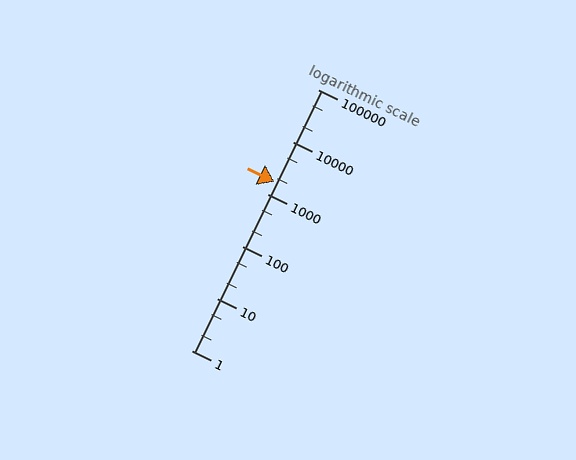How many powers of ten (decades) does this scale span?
The scale spans 5 decades, from 1 to 100000.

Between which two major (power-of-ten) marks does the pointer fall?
The pointer is between 1000 and 10000.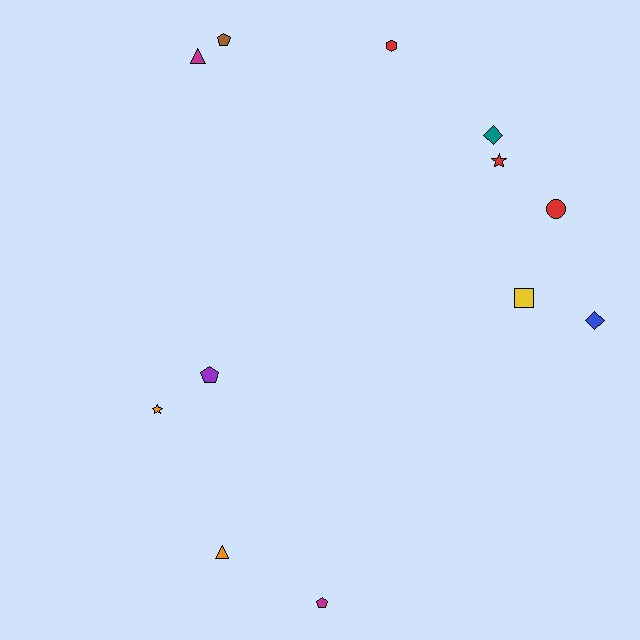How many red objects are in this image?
There are 3 red objects.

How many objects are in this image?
There are 12 objects.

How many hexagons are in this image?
There is 1 hexagon.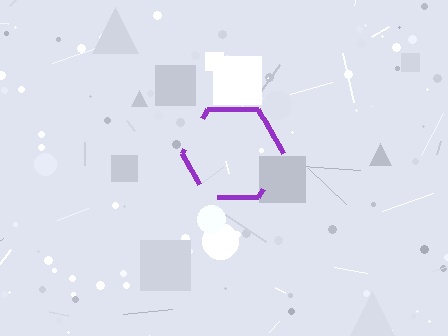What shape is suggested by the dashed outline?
The dashed outline suggests a hexagon.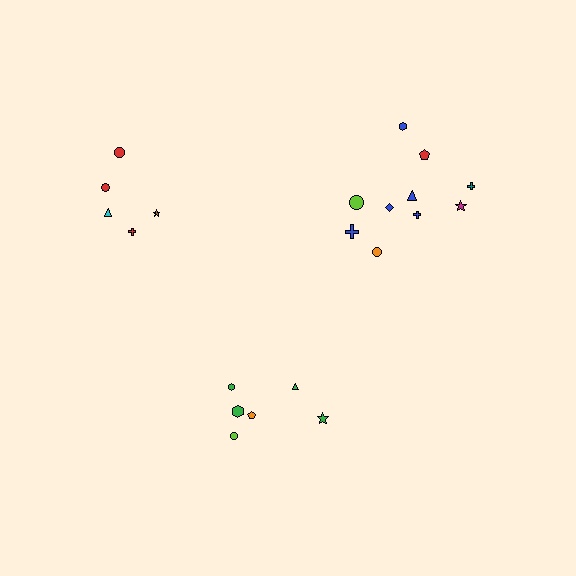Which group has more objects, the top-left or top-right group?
The top-right group.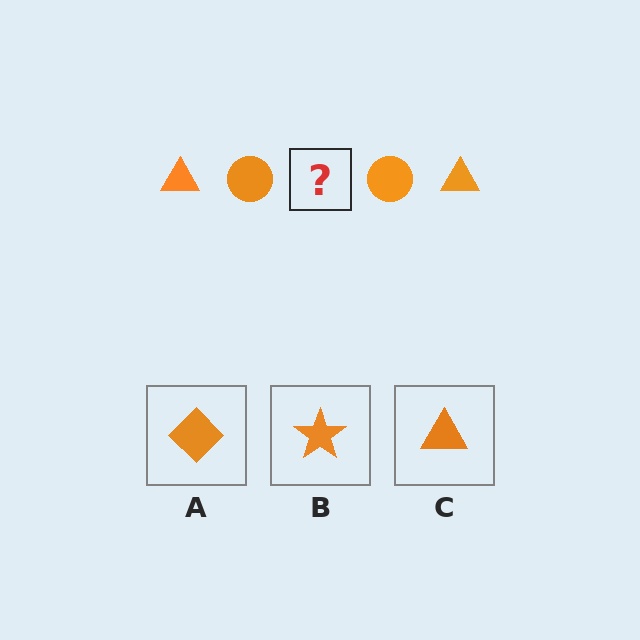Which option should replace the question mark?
Option C.